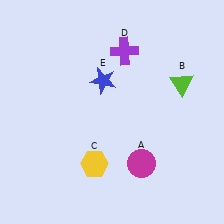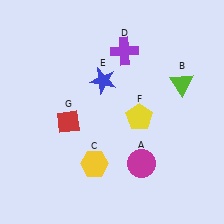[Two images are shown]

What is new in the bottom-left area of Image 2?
A red diamond (G) was added in the bottom-left area of Image 2.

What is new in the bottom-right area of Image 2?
A yellow pentagon (F) was added in the bottom-right area of Image 2.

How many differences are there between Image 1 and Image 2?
There are 2 differences between the two images.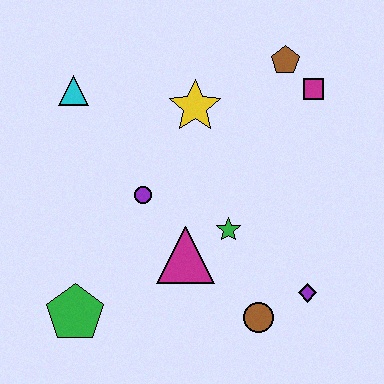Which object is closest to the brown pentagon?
The magenta square is closest to the brown pentagon.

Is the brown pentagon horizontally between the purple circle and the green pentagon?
No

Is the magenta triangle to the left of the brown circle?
Yes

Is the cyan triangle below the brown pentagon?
Yes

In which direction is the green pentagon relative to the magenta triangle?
The green pentagon is to the left of the magenta triangle.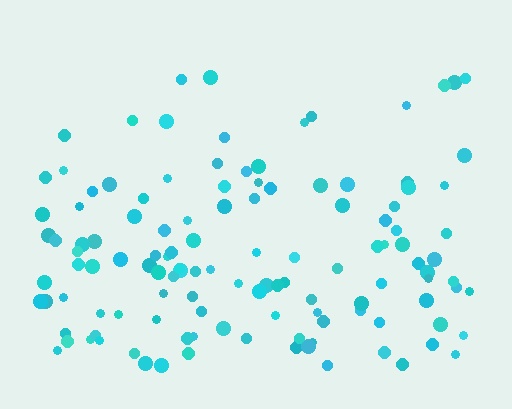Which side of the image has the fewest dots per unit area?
The top.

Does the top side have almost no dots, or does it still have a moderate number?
Still a moderate number, just noticeably fewer than the bottom.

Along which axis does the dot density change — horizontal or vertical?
Vertical.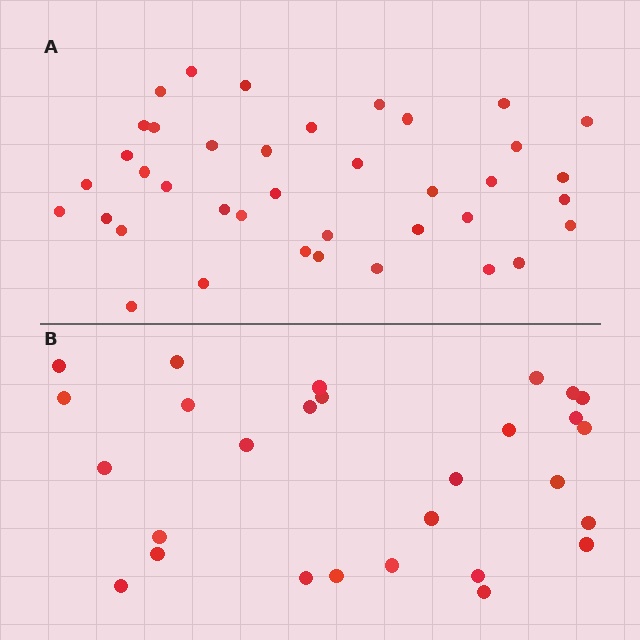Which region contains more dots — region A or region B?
Region A (the top region) has more dots.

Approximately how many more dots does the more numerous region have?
Region A has roughly 12 or so more dots than region B.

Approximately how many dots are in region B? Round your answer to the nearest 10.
About 30 dots. (The exact count is 28, which rounds to 30.)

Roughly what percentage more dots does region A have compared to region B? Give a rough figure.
About 40% more.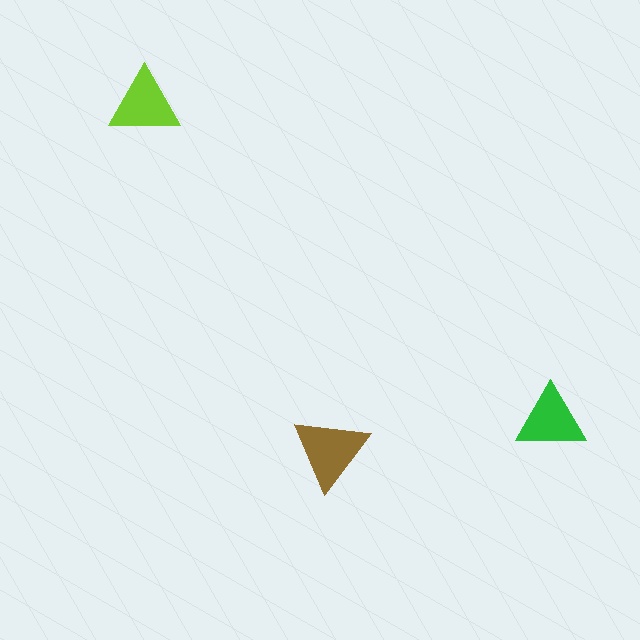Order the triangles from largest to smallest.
the brown one, the lime one, the green one.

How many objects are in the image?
There are 3 objects in the image.